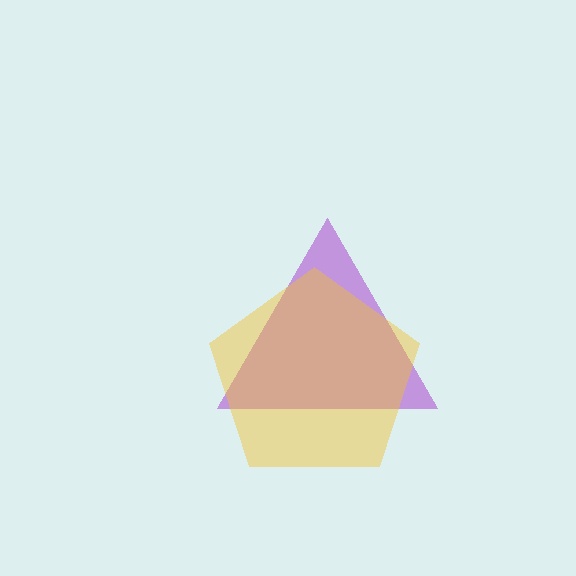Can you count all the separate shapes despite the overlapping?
Yes, there are 2 separate shapes.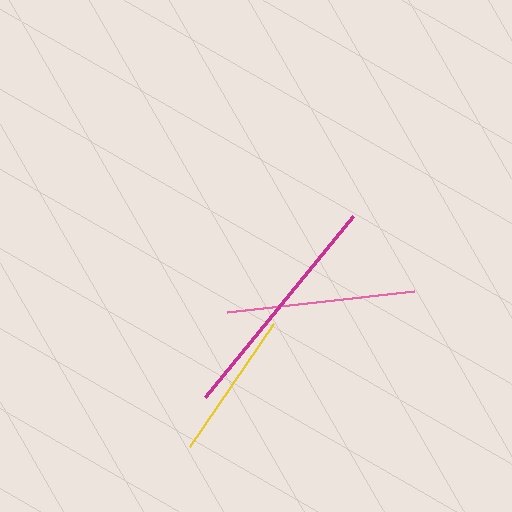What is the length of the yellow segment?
The yellow segment is approximately 149 pixels long.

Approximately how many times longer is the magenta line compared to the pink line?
The magenta line is approximately 1.2 times the length of the pink line.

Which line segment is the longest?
The magenta line is the longest at approximately 234 pixels.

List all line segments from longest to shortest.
From longest to shortest: magenta, pink, yellow.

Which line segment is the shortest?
The yellow line is the shortest at approximately 149 pixels.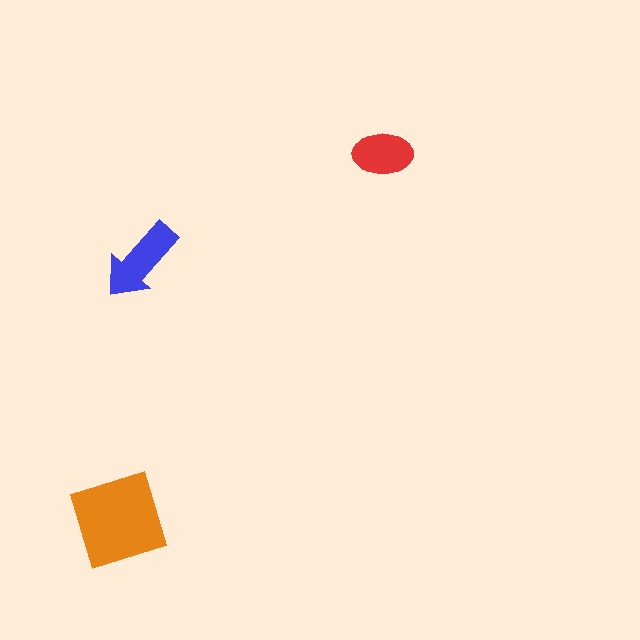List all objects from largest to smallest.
The orange square, the blue arrow, the red ellipse.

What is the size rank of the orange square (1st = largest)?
1st.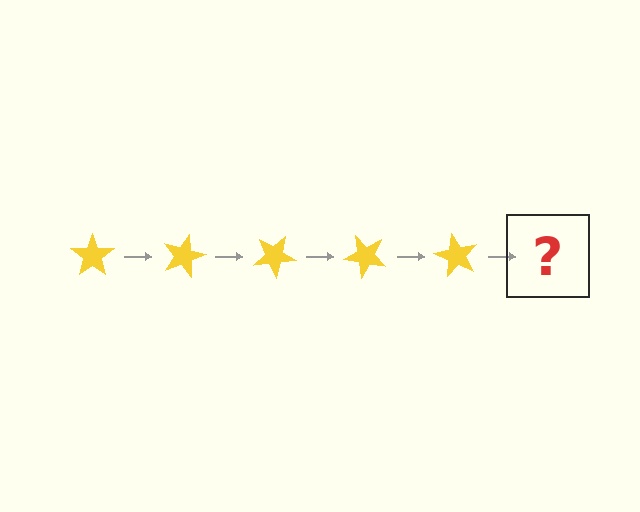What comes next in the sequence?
The next element should be a yellow star rotated 75 degrees.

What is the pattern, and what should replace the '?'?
The pattern is that the star rotates 15 degrees each step. The '?' should be a yellow star rotated 75 degrees.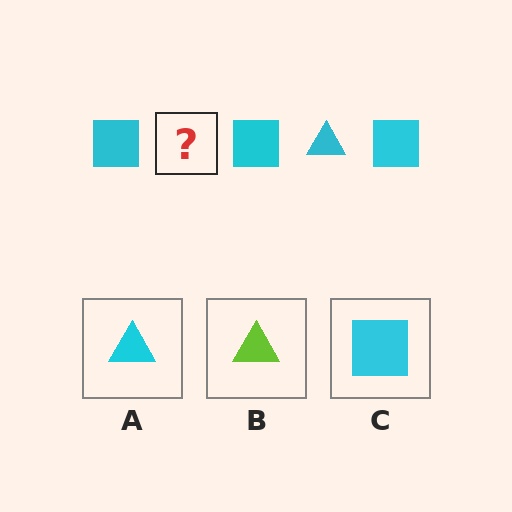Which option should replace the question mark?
Option A.